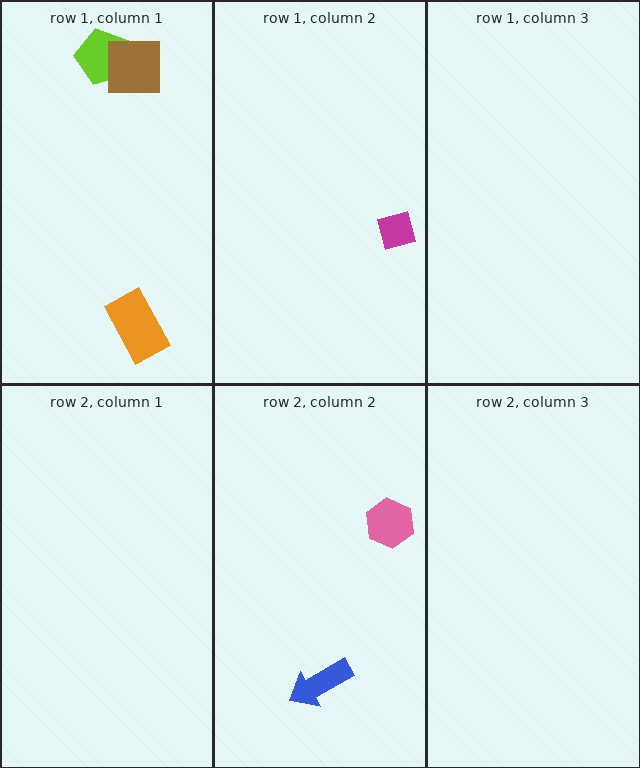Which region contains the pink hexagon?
The row 2, column 2 region.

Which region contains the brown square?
The row 1, column 1 region.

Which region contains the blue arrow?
The row 2, column 2 region.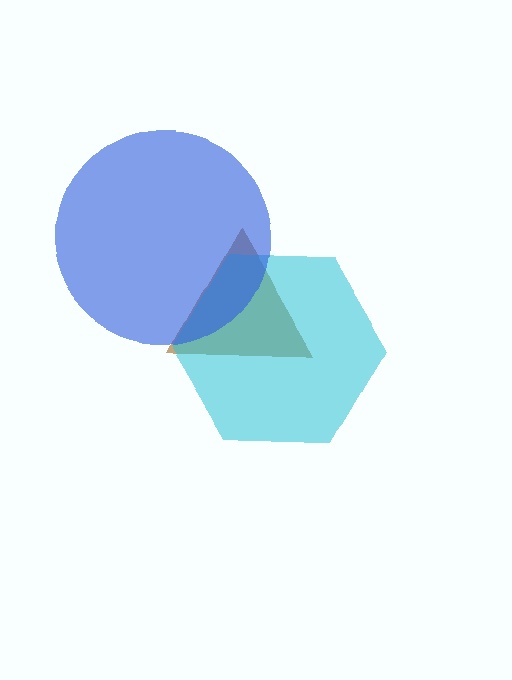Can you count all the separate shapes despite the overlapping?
Yes, there are 3 separate shapes.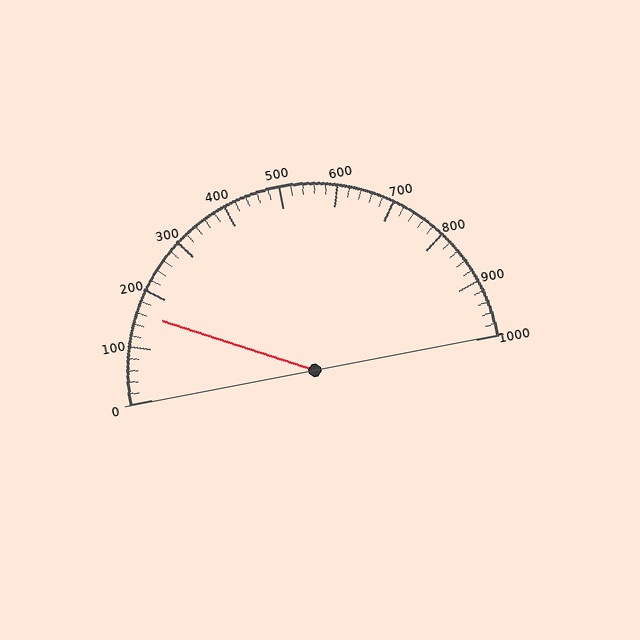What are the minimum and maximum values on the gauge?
The gauge ranges from 0 to 1000.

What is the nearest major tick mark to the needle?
The nearest major tick mark is 200.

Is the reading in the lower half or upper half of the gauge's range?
The reading is in the lower half of the range (0 to 1000).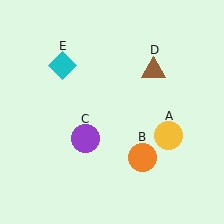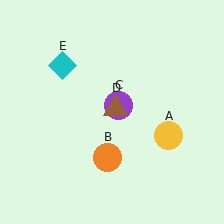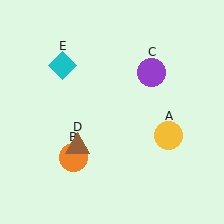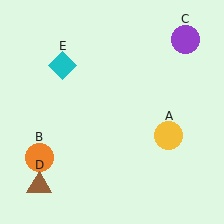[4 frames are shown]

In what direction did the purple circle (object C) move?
The purple circle (object C) moved up and to the right.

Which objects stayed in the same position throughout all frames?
Yellow circle (object A) and cyan diamond (object E) remained stationary.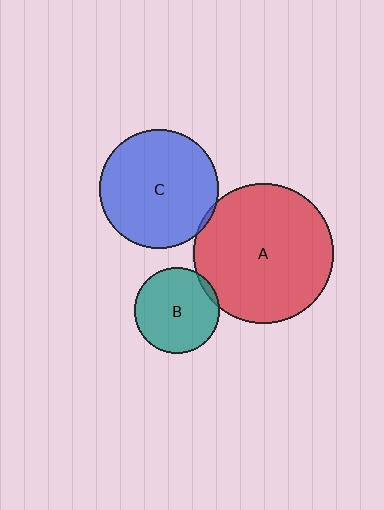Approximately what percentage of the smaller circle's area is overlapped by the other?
Approximately 5%.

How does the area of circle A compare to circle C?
Approximately 1.4 times.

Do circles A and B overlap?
Yes.